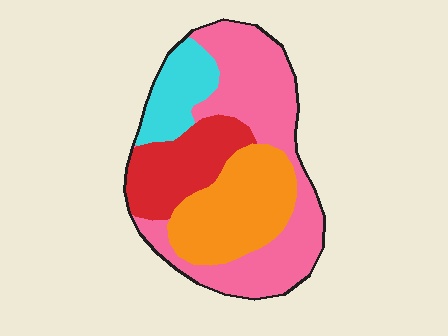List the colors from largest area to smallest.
From largest to smallest: pink, orange, red, cyan.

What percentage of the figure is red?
Red covers around 20% of the figure.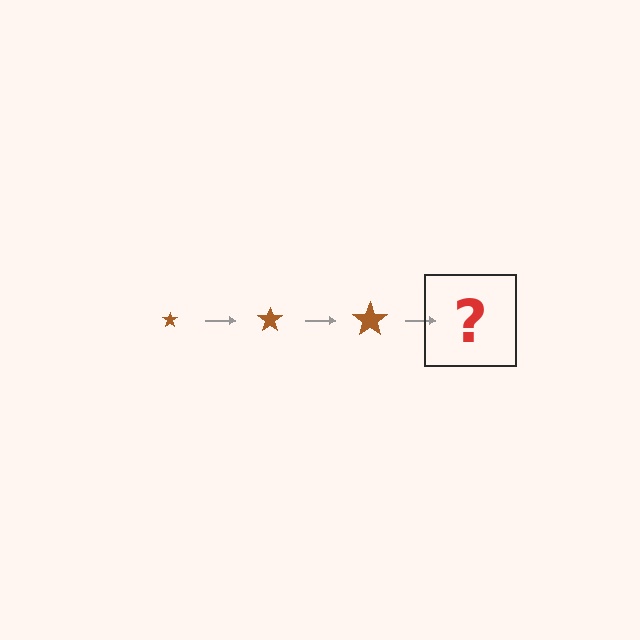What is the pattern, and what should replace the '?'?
The pattern is that the star gets progressively larger each step. The '?' should be a brown star, larger than the previous one.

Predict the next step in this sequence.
The next step is a brown star, larger than the previous one.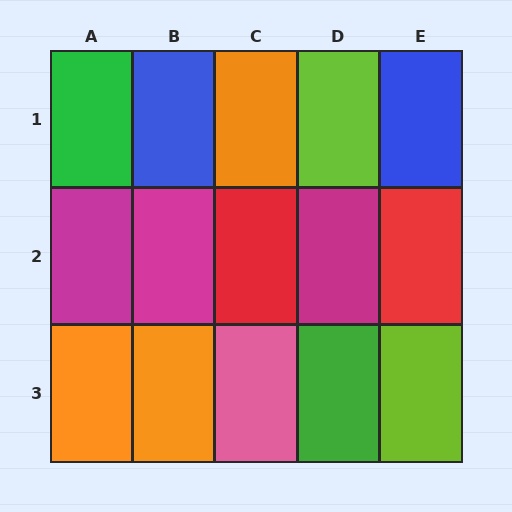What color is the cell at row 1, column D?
Lime.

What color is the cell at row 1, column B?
Blue.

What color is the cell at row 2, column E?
Red.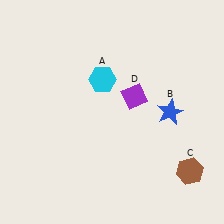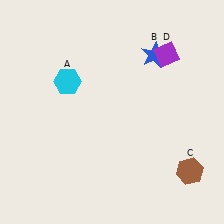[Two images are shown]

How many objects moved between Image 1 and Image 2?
3 objects moved between the two images.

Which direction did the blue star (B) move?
The blue star (B) moved up.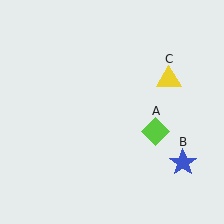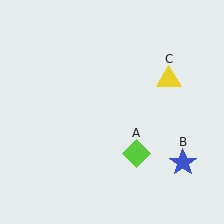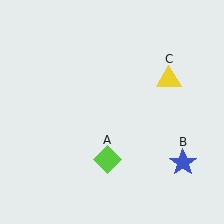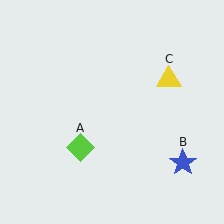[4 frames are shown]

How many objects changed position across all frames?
1 object changed position: lime diamond (object A).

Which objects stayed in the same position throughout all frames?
Blue star (object B) and yellow triangle (object C) remained stationary.